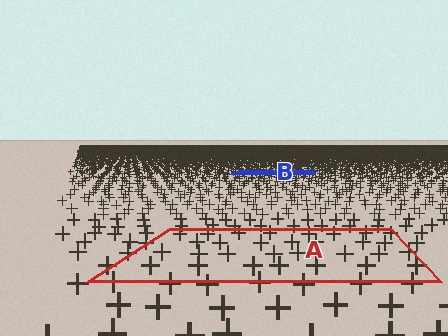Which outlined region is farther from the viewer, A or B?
Region B is farther from the viewer — the texture elements inside it appear smaller and more densely packed.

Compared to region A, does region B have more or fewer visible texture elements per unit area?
Region B has more texture elements per unit area — they are packed more densely because it is farther away.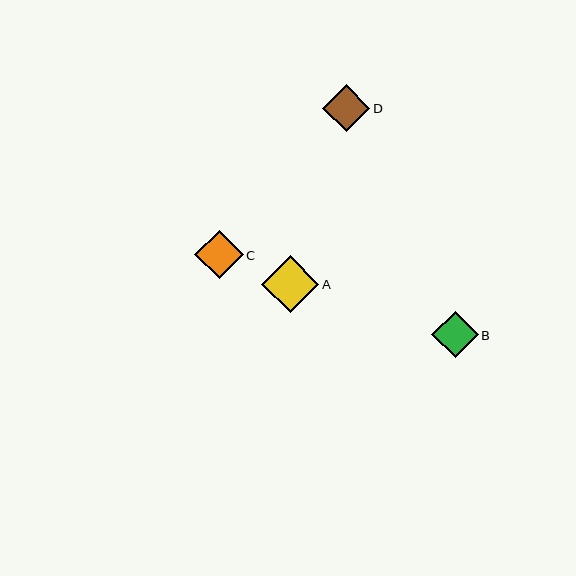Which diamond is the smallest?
Diamond B is the smallest with a size of approximately 46 pixels.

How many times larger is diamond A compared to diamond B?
Diamond A is approximately 1.2 times the size of diamond B.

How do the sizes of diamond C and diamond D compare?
Diamond C and diamond D are approximately the same size.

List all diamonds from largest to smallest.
From largest to smallest: A, C, D, B.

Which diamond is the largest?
Diamond A is the largest with a size of approximately 57 pixels.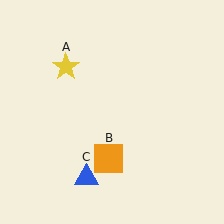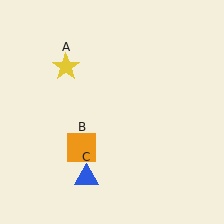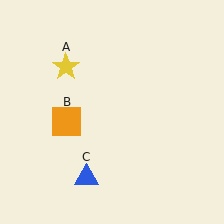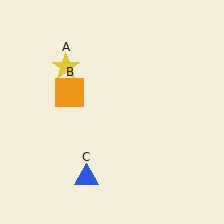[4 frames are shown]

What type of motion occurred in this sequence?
The orange square (object B) rotated clockwise around the center of the scene.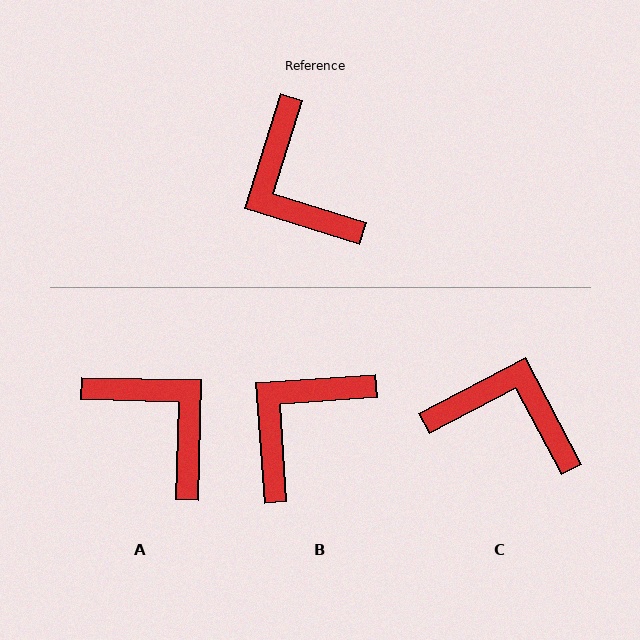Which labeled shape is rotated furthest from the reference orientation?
A, about 164 degrees away.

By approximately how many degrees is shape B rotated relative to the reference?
Approximately 69 degrees clockwise.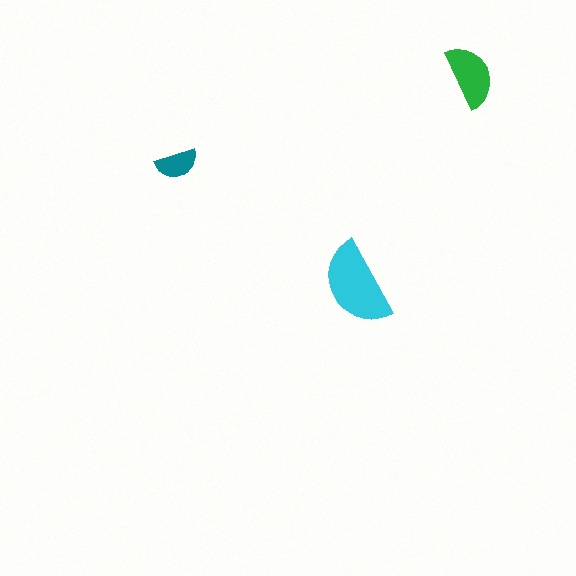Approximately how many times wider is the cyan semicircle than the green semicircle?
About 1.5 times wider.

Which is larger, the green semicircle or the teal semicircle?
The green one.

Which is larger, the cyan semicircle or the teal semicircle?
The cyan one.